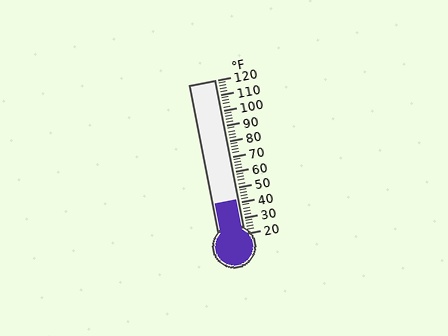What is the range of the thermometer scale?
The thermometer scale ranges from 20°F to 120°F.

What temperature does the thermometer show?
The thermometer shows approximately 42°F.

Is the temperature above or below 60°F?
The temperature is below 60°F.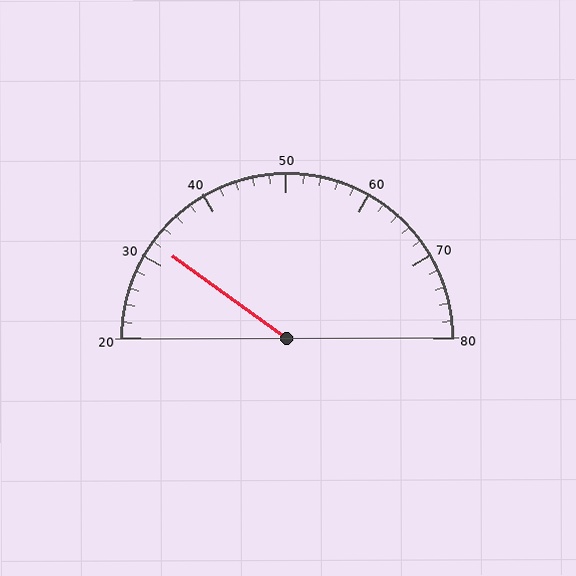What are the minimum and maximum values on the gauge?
The gauge ranges from 20 to 80.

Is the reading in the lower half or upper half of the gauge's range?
The reading is in the lower half of the range (20 to 80).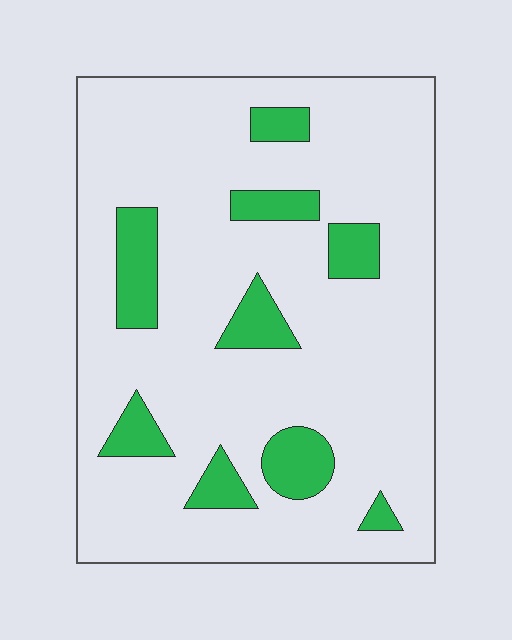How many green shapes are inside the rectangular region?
9.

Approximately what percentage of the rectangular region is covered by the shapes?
Approximately 15%.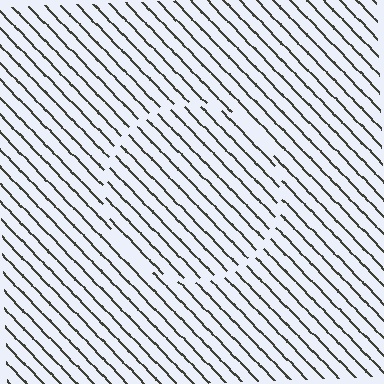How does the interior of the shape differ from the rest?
The interior of the shape contains the same grating, shifted by half a period — the contour is defined by the phase discontinuity where line-ends from the inner and outer gratings abut.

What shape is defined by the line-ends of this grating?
An illusory circle. The interior of the shape contains the same grating, shifted by half a period — the contour is defined by the phase discontinuity where line-ends from the inner and outer gratings abut.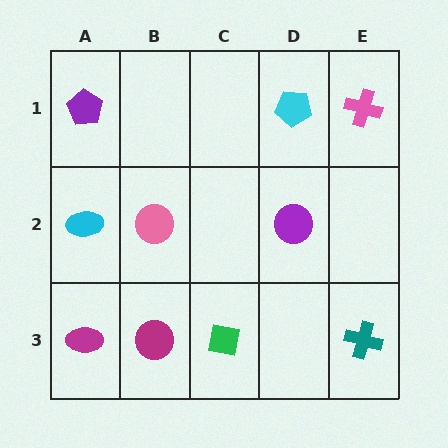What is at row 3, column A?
A magenta ellipse.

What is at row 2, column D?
A purple circle.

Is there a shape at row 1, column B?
No, that cell is empty.